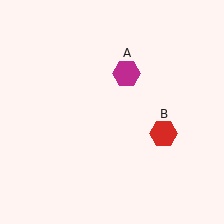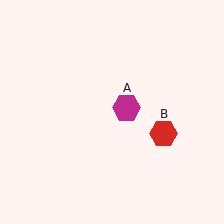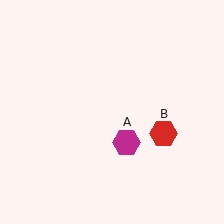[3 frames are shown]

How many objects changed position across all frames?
1 object changed position: magenta hexagon (object A).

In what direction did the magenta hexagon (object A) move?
The magenta hexagon (object A) moved down.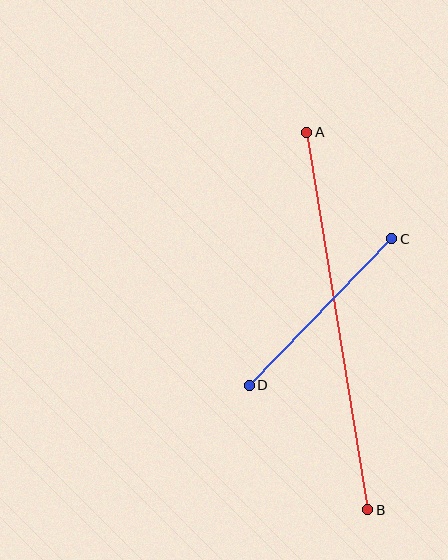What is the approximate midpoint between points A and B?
The midpoint is at approximately (337, 321) pixels.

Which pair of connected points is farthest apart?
Points A and B are farthest apart.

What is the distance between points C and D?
The distance is approximately 205 pixels.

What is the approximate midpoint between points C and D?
The midpoint is at approximately (320, 312) pixels.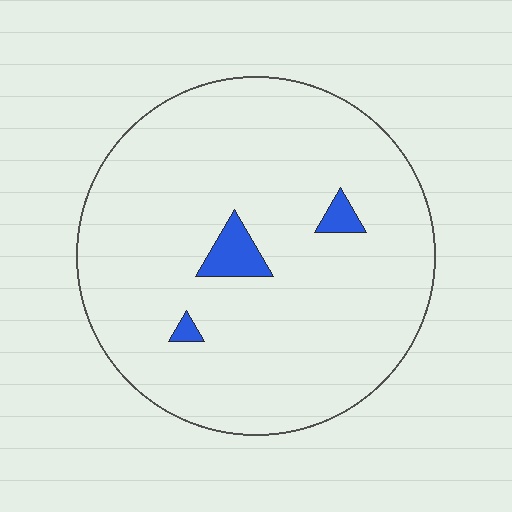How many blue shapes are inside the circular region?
3.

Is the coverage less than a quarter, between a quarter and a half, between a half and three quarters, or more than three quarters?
Less than a quarter.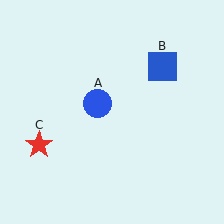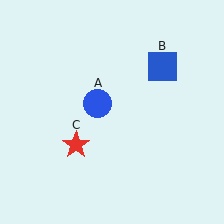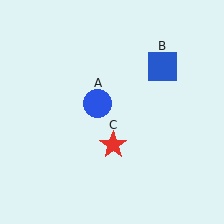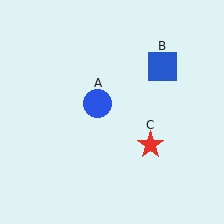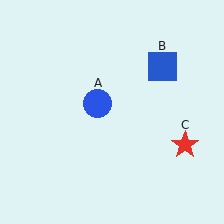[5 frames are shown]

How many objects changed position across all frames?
1 object changed position: red star (object C).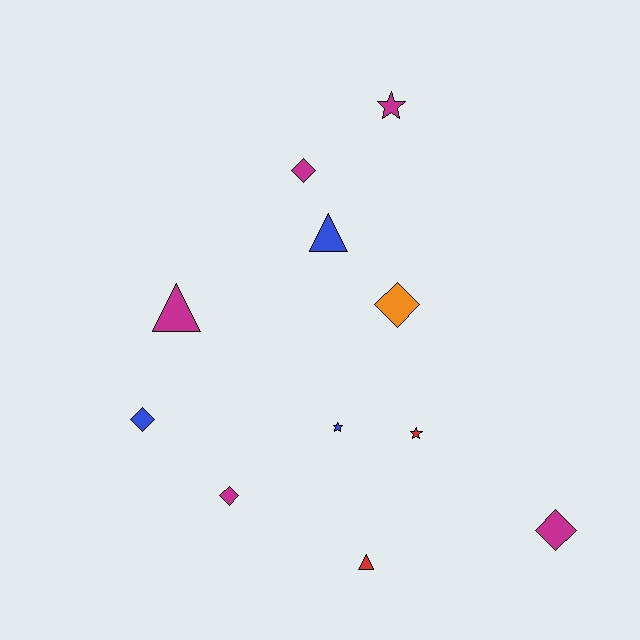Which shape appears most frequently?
Diamond, with 5 objects.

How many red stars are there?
There is 1 red star.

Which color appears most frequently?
Magenta, with 5 objects.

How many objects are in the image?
There are 11 objects.